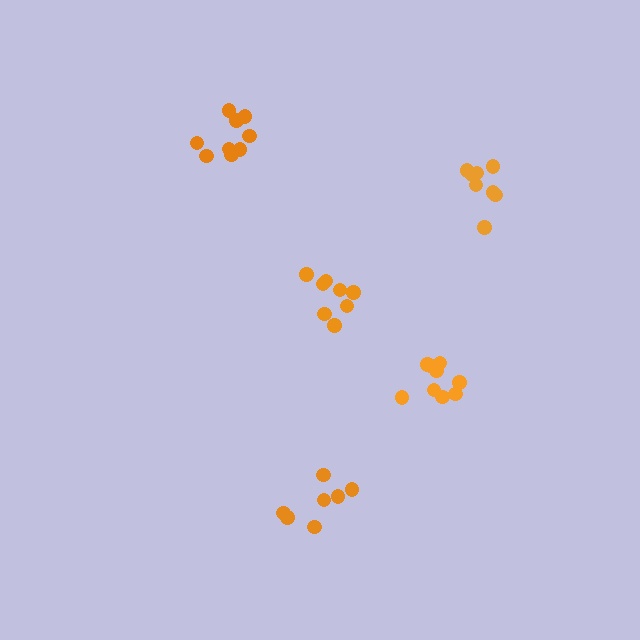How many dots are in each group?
Group 1: 8 dots, Group 2: 8 dots, Group 3: 9 dots, Group 4: 9 dots, Group 5: 7 dots (41 total).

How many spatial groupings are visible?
There are 5 spatial groupings.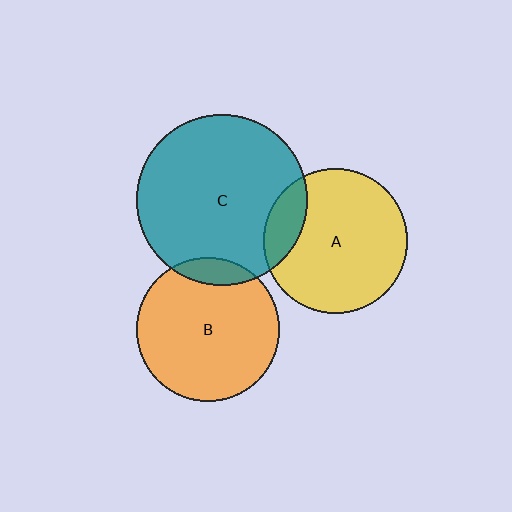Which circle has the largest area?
Circle C (teal).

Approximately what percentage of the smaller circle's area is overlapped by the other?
Approximately 15%.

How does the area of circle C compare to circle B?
Approximately 1.4 times.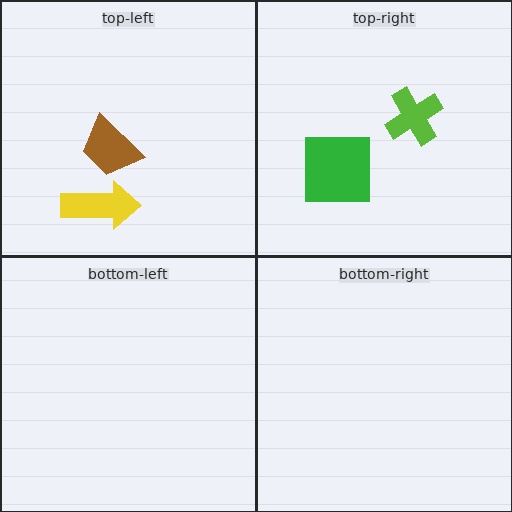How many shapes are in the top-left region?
2.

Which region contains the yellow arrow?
The top-left region.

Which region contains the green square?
The top-right region.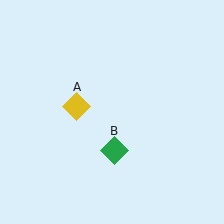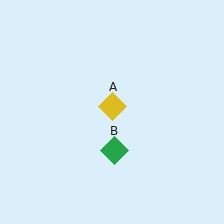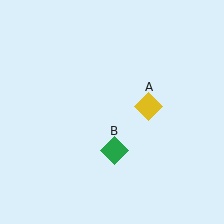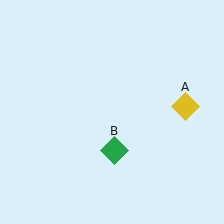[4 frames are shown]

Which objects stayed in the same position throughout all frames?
Green diamond (object B) remained stationary.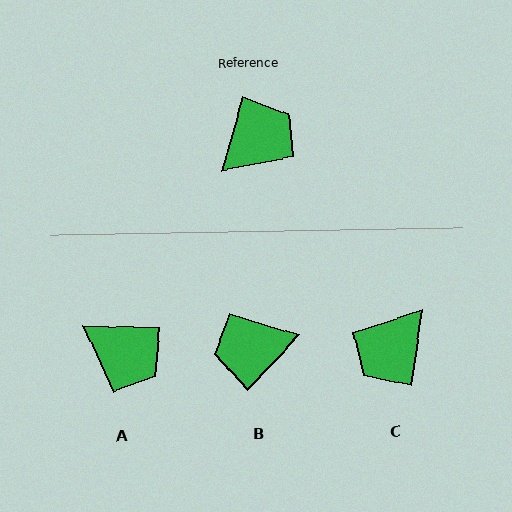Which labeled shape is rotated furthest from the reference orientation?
C, about 172 degrees away.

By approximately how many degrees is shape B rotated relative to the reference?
Approximately 153 degrees counter-clockwise.